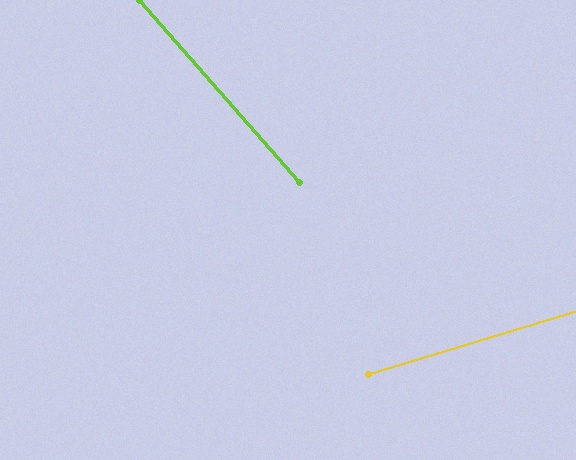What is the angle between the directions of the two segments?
Approximately 66 degrees.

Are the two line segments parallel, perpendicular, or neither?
Neither parallel nor perpendicular — they differ by about 66°.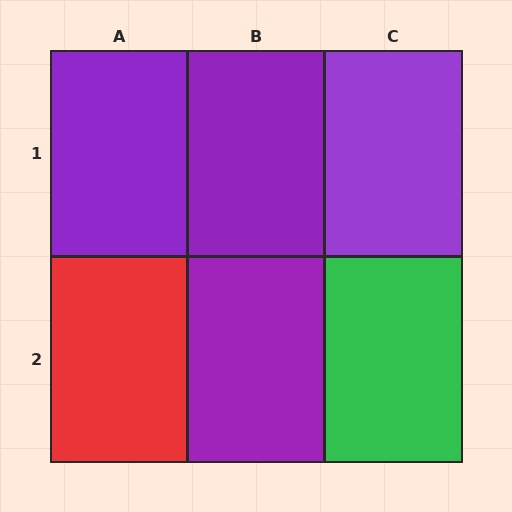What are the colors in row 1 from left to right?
Purple, purple, purple.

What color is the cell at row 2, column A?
Red.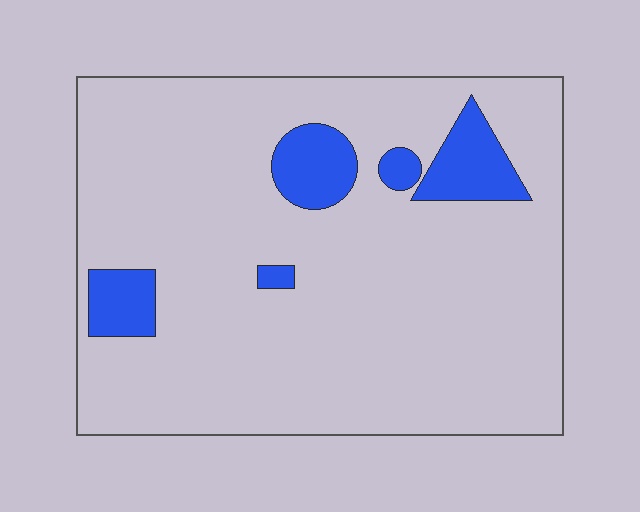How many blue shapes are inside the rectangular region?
5.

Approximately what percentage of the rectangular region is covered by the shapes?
Approximately 10%.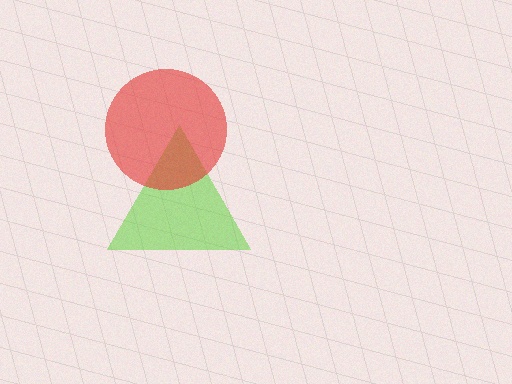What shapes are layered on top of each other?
The layered shapes are: a lime triangle, a red circle.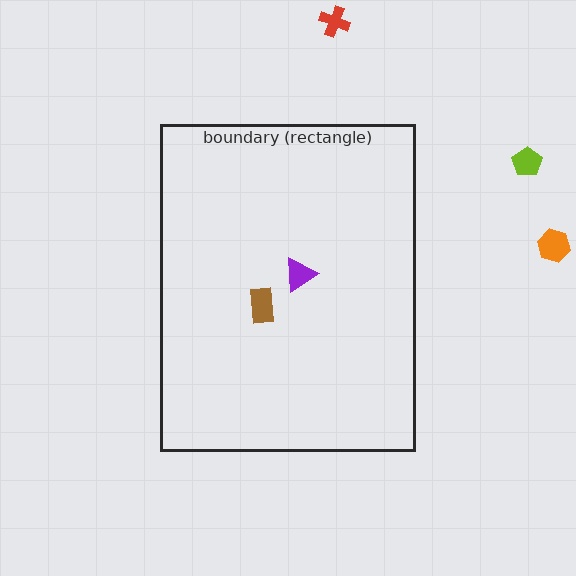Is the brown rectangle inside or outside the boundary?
Inside.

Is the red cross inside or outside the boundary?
Outside.